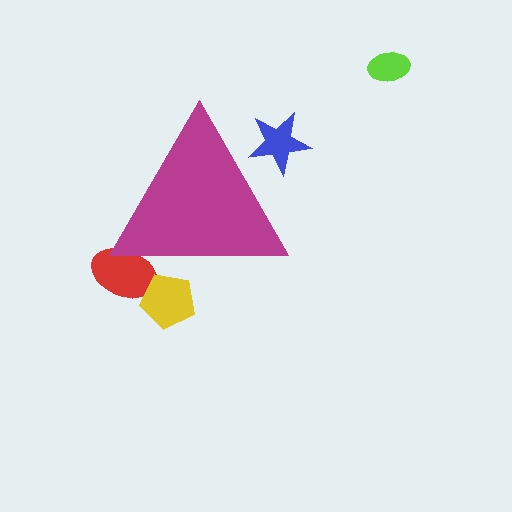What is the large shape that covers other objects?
A magenta triangle.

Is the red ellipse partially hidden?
Yes, the red ellipse is partially hidden behind the magenta triangle.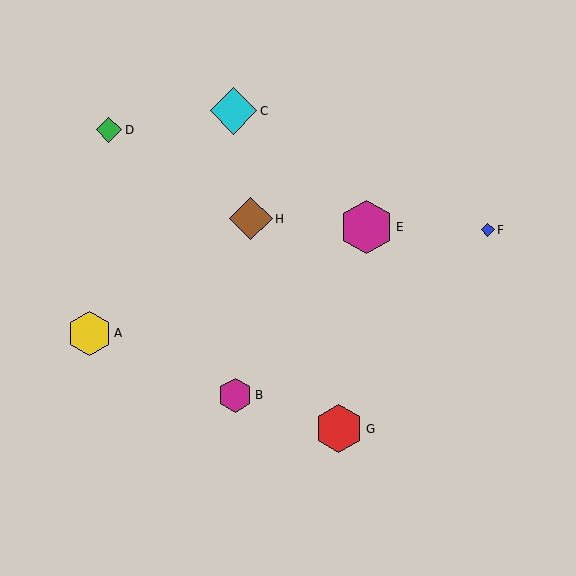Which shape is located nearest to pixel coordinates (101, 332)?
The yellow hexagon (labeled A) at (89, 333) is nearest to that location.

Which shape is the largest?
The magenta hexagon (labeled E) is the largest.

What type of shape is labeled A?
Shape A is a yellow hexagon.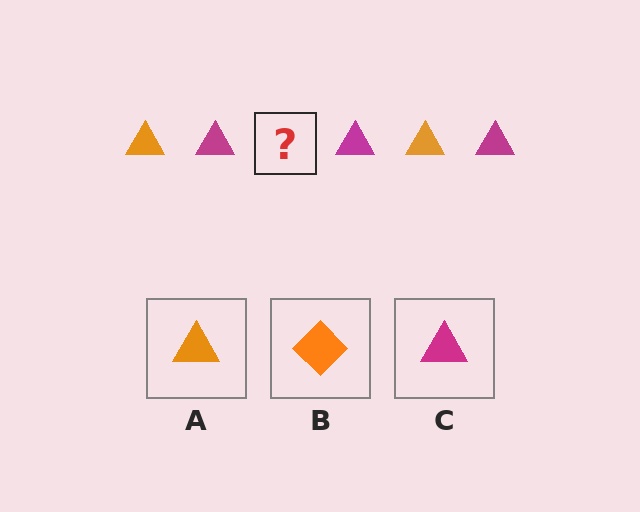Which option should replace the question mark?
Option A.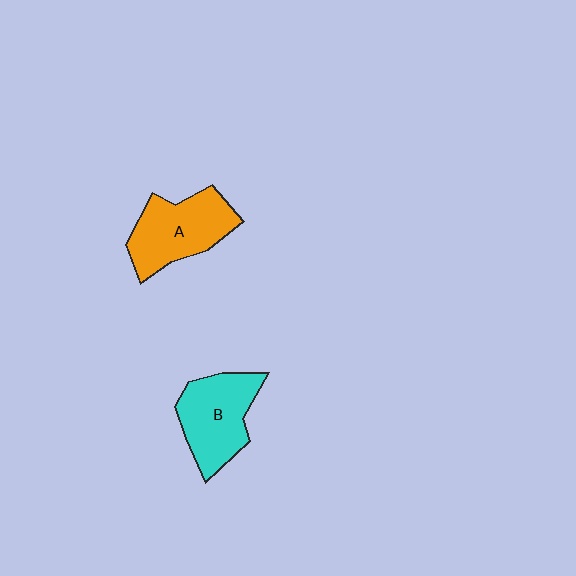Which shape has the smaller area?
Shape B (cyan).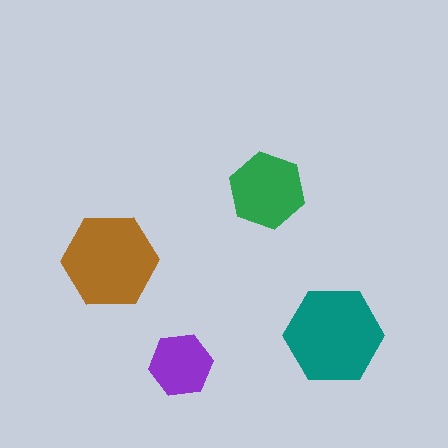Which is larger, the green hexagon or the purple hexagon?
The green one.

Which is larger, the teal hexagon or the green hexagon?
The teal one.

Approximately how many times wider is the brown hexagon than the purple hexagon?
About 1.5 times wider.